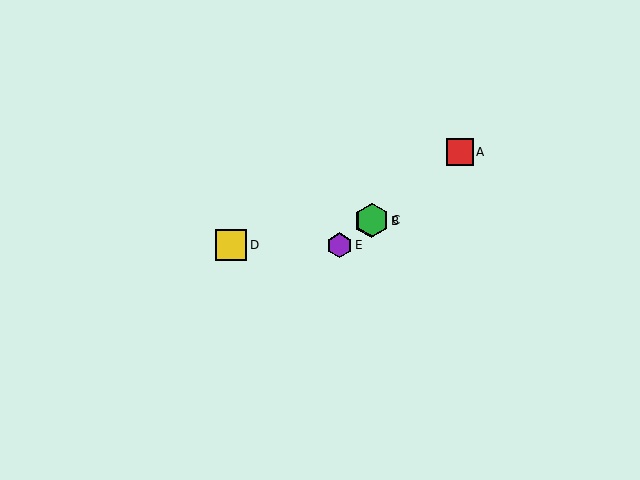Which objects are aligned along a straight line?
Objects A, B, C, E are aligned along a straight line.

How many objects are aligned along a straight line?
4 objects (A, B, C, E) are aligned along a straight line.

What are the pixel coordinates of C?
Object C is at (372, 220).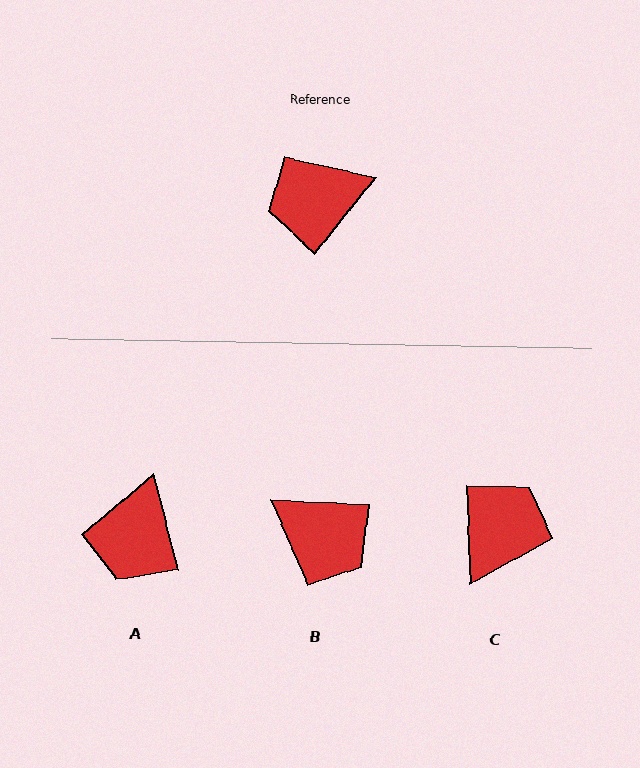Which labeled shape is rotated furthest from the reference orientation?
C, about 139 degrees away.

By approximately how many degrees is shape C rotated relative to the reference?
Approximately 139 degrees clockwise.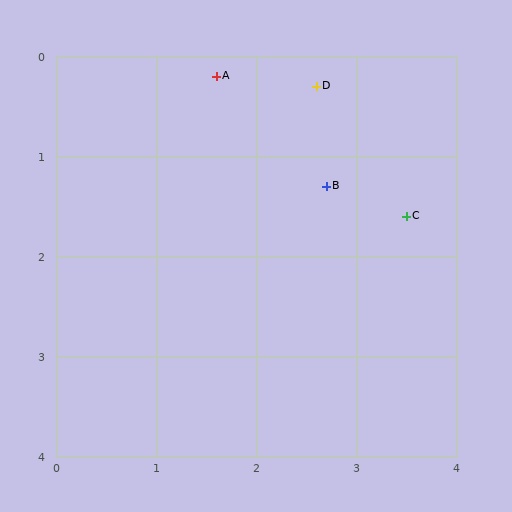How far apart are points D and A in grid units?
Points D and A are about 1.0 grid units apart.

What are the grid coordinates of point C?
Point C is at approximately (3.5, 1.6).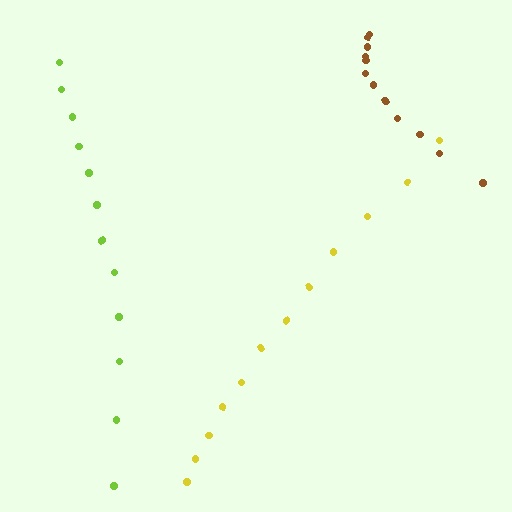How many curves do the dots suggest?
There are 3 distinct paths.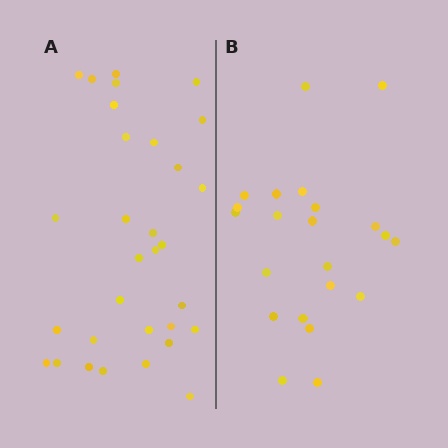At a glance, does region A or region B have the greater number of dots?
Region A (the left region) has more dots.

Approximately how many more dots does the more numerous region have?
Region A has roughly 8 or so more dots than region B.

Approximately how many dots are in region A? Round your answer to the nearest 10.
About 30 dots. (The exact count is 31, which rounds to 30.)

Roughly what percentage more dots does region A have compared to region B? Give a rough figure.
About 40% more.